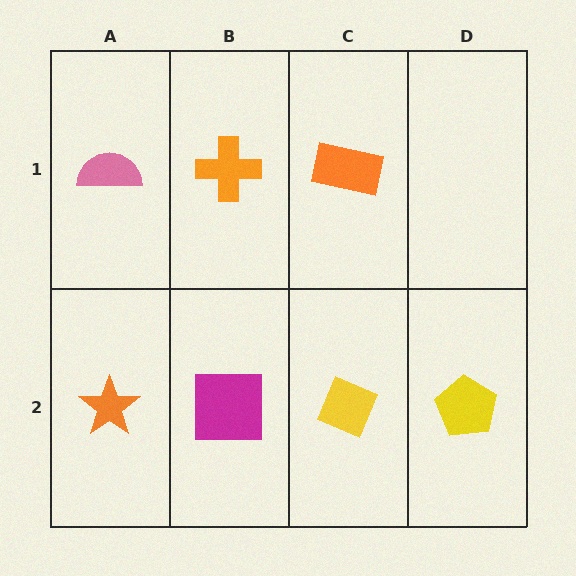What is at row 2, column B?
A magenta square.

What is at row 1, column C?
An orange rectangle.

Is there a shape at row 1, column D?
No, that cell is empty.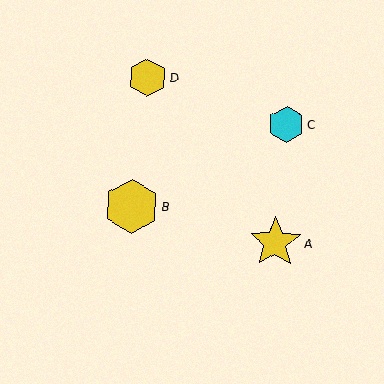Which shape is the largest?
The yellow hexagon (labeled B) is the largest.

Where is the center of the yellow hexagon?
The center of the yellow hexagon is at (132, 206).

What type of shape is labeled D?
Shape D is a yellow hexagon.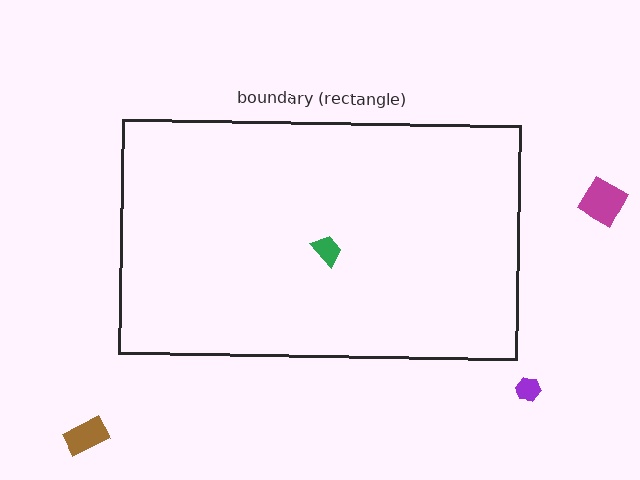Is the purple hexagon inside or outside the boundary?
Outside.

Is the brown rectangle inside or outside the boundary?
Outside.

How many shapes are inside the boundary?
1 inside, 3 outside.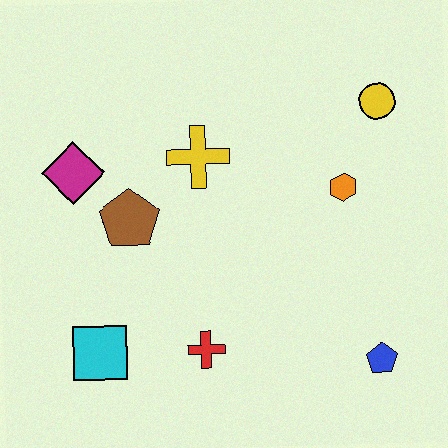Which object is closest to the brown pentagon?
The magenta diamond is closest to the brown pentagon.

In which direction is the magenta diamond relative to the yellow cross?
The magenta diamond is to the left of the yellow cross.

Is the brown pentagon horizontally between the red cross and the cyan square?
Yes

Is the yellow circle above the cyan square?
Yes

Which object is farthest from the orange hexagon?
The cyan square is farthest from the orange hexagon.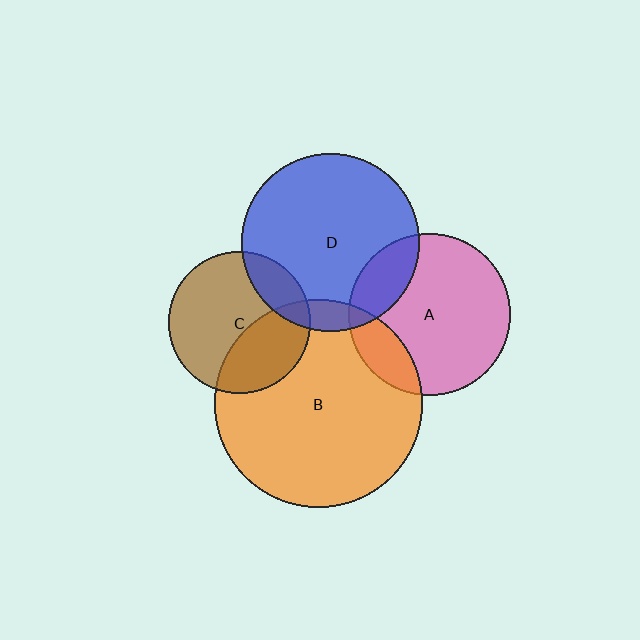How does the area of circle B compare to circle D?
Approximately 1.4 times.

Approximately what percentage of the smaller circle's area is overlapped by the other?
Approximately 35%.